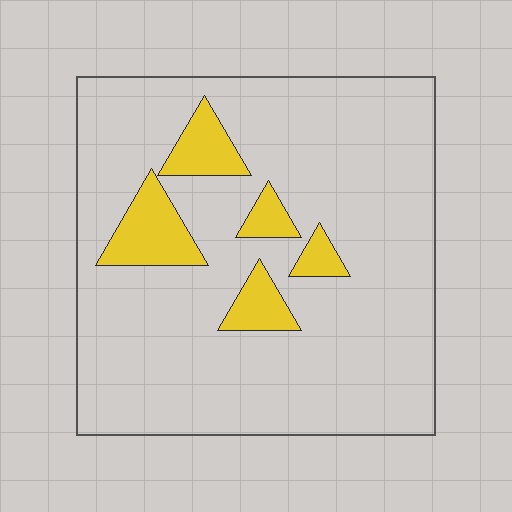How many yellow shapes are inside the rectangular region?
5.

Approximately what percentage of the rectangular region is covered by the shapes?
Approximately 15%.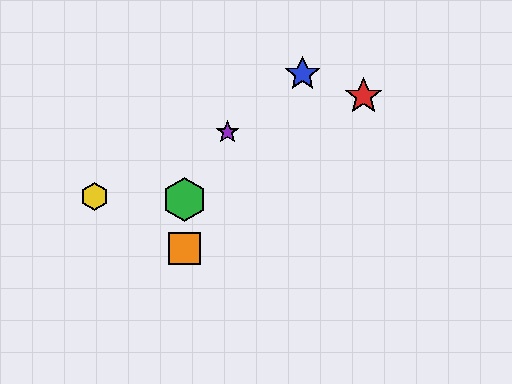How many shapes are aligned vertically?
2 shapes (the green hexagon, the orange square) are aligned vertically.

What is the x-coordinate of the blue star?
The blue star is at x≈303.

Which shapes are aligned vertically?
The green hexagon, the orange square are aligned vertically.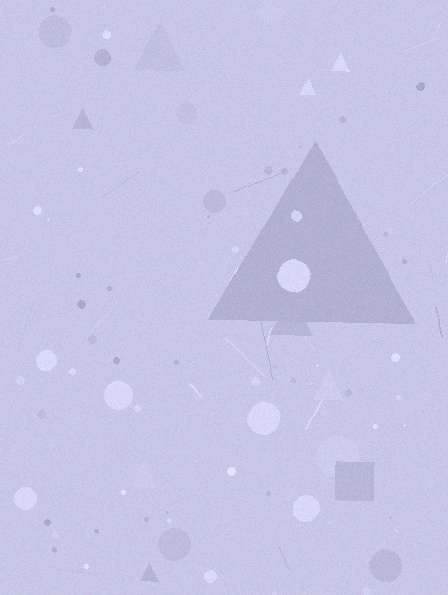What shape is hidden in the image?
A triangle is hidden in the image.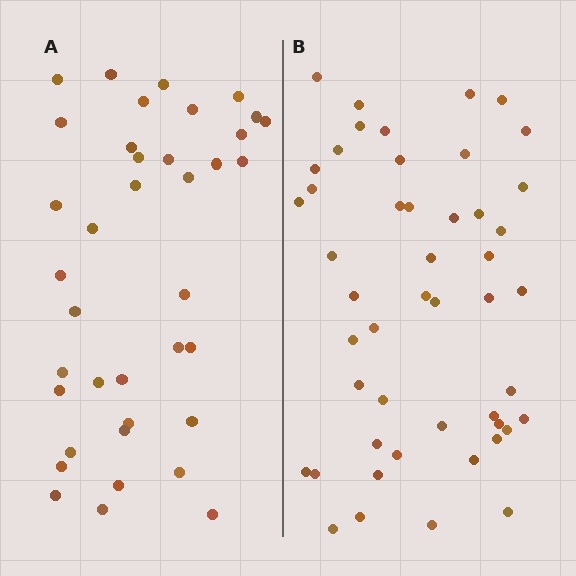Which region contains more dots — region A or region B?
Region B (the right region) has more dots.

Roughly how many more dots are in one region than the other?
Region B has roughly 10 or so more dots than region A.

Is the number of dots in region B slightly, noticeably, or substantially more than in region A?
Region B has noticeably more, but not dramatically so. The ratio is roughly 1.3 to 1.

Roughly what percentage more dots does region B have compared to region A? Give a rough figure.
About 25% more.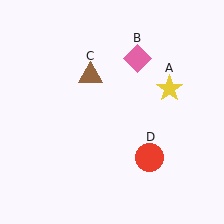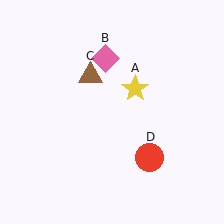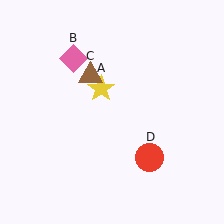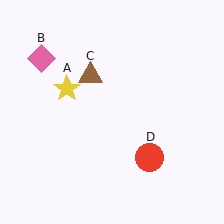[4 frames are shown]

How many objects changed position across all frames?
2 objects changed position: yellow star (object A), pink diamond (object B).